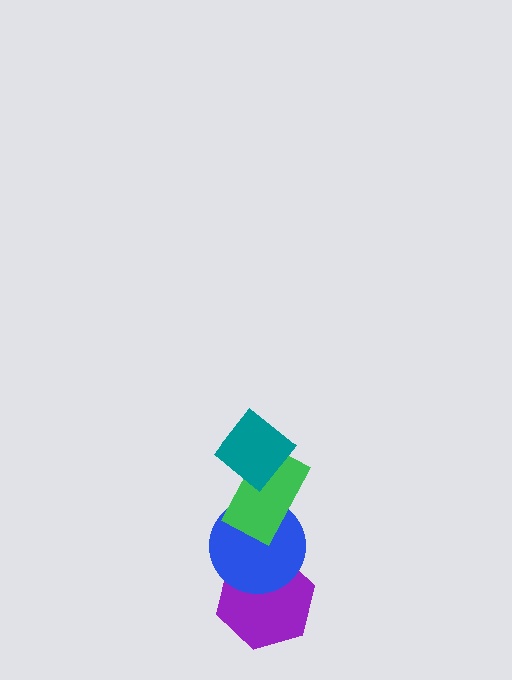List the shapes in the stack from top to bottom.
From top to bottom: the teal diamond, the green rectangle, the blue circle, the purple hexagon.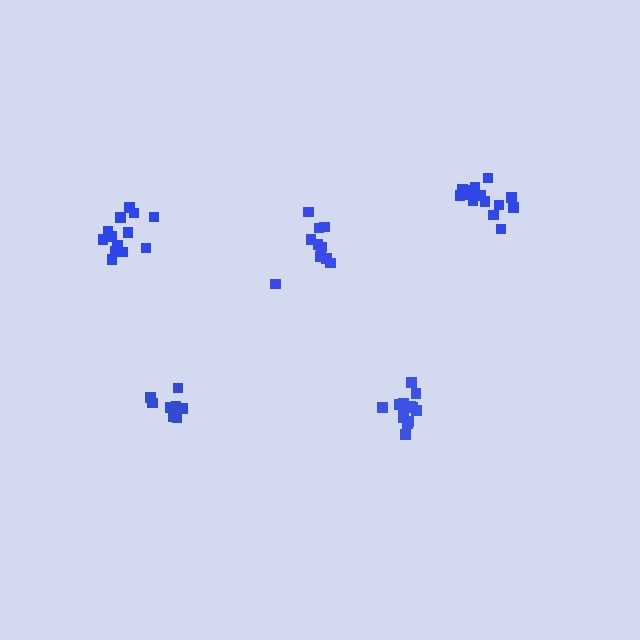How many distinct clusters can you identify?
There are 5 distinct clusters.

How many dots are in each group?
Group 1: 14 dots, Group 2: 8 dots, Group 3: 13 dots, Group 4: 10 dots, Group 5: 14 dots (59 total).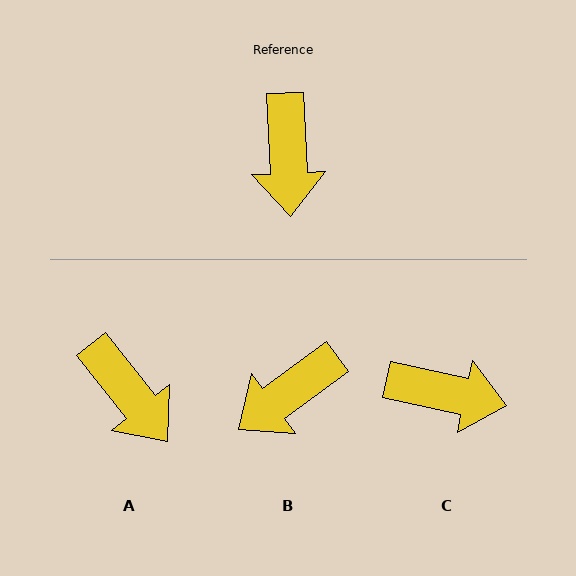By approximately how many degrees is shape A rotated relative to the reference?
Approximately 35 degrees counter-clockwise.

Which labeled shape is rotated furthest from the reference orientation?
C, about 75 degrees away.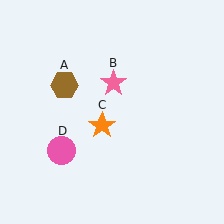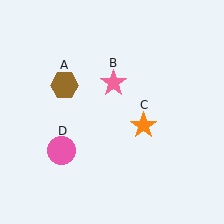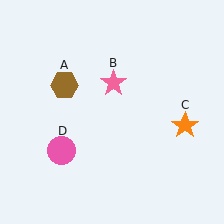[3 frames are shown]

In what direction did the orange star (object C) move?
The orange star (object C) moved right.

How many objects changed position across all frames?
1 object changed position: orange star (object C).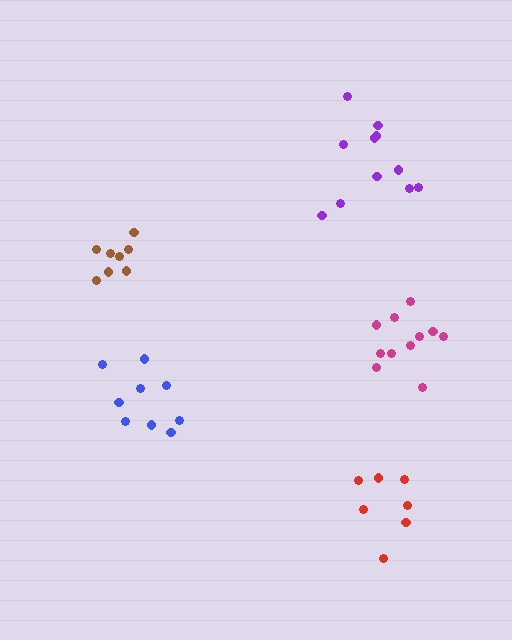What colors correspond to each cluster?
The clusters are colored: magenta, red, blue, brown, purple.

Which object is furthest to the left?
The brown cluster is leftmost.